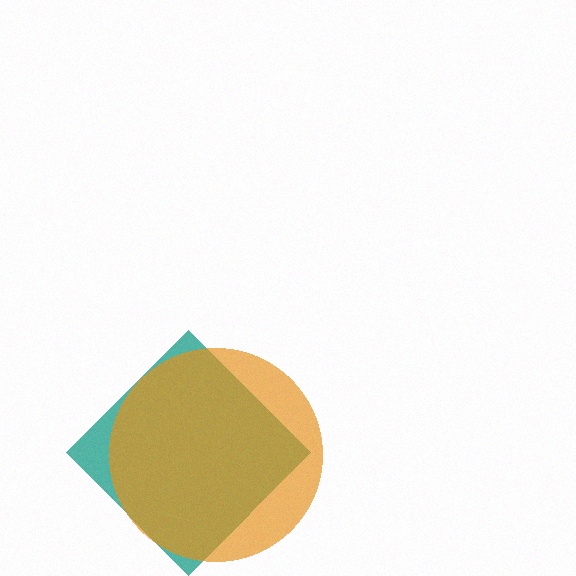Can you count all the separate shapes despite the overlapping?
Yes, there are 2 separate shapes.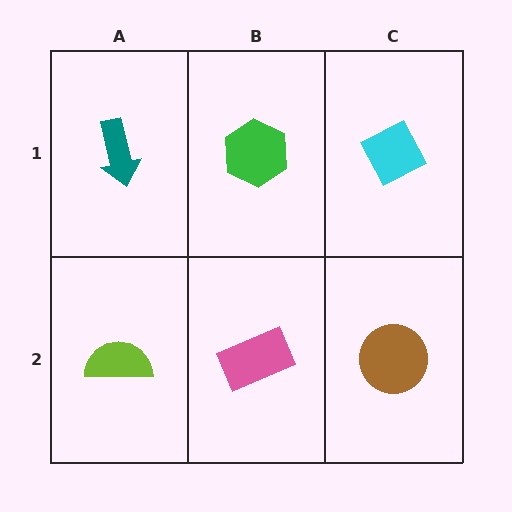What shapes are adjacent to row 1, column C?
A brown circle (row 2, column C), a green hexagon (row 1, column B).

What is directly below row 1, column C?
A brown circle.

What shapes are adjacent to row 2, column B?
A green hexagon (row 1, column B), a lime semicircle (row 2, column A), a brown circle (row 2, column C).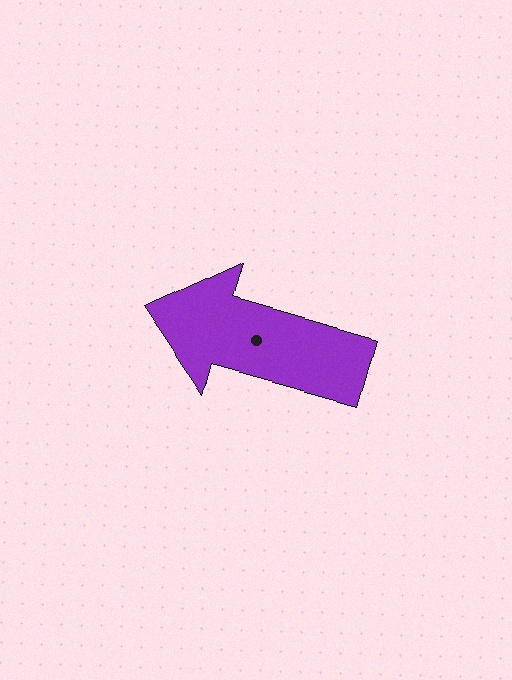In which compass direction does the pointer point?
West.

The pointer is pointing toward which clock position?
Roughly 10 o'clock.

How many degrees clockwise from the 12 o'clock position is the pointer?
Approximately 286 degrees.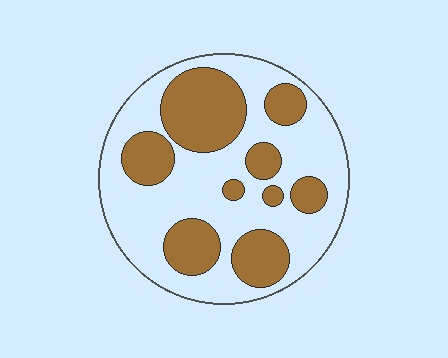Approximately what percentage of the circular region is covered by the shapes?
Approximately 35%.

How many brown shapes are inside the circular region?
9.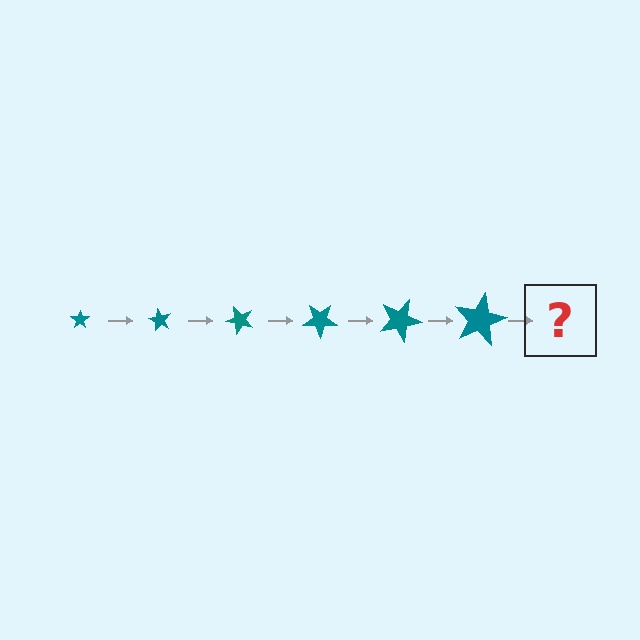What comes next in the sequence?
The next element should be a star, larger than the previous one and rotated 360 degrees from the start.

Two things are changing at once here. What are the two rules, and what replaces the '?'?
The two rules are that the star grows larger each step and it rotates 60 degrees each step. The '?' should be a star, larger than the previous one and rotated 360 degrees from the start.